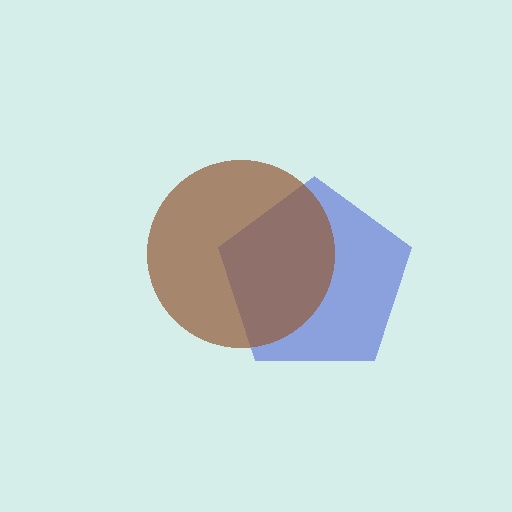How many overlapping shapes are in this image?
There are 2 overlapping shapes in the image.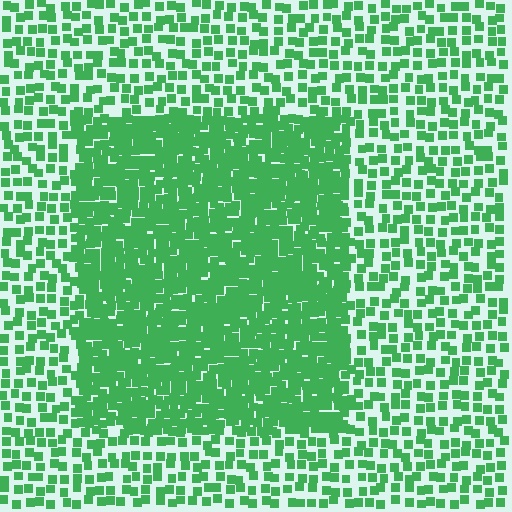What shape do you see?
I see a rectangle.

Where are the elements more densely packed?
The elements are more densely packed inside the rectangle boundary.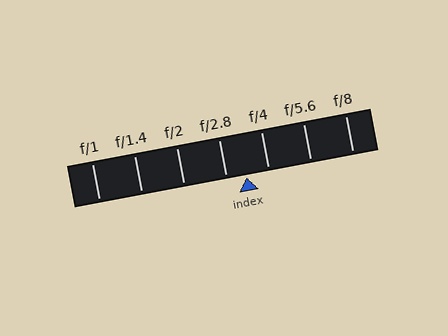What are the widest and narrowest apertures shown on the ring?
The widest aperture shown is f/1 and the narrowest is f/8.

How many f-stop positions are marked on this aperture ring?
There are 7 f-stop positions marked.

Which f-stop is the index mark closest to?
The index mark is closest to f/2.8.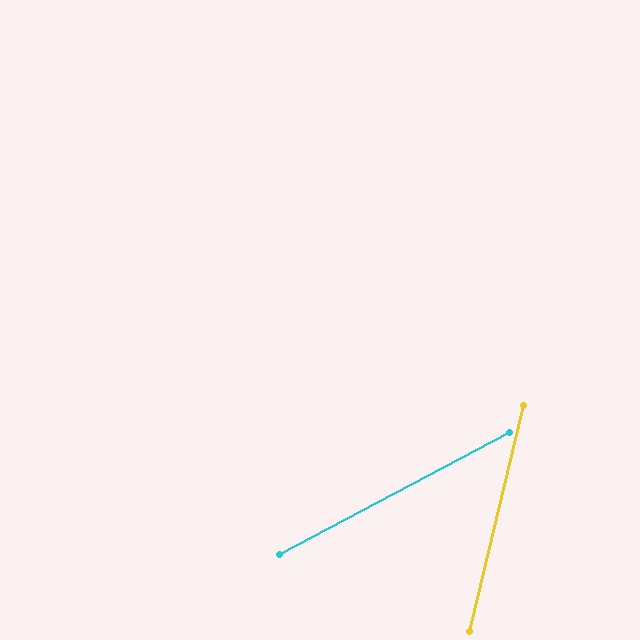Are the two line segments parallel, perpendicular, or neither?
Neither parallel nor perpendicular — they differ by about 49°.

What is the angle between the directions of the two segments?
Approximately 49 degrees.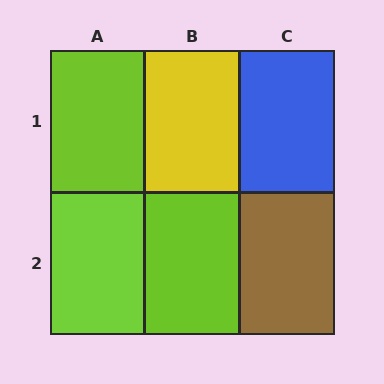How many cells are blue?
1 cell is blue.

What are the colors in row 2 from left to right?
Lime, lime, brown.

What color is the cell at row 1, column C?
Blue.